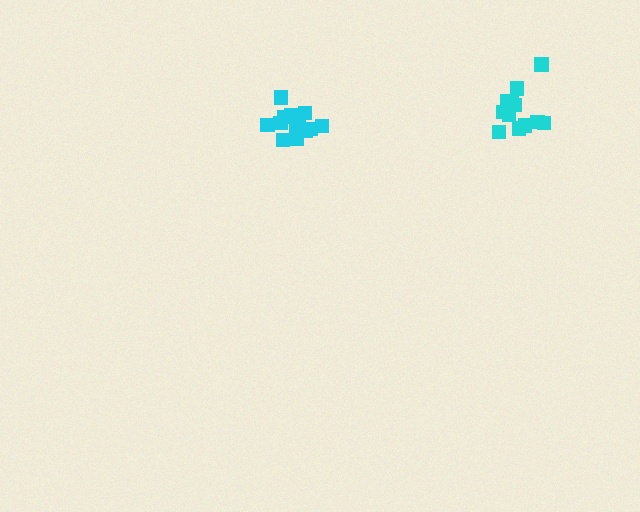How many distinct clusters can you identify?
There are 2 distinct clusters.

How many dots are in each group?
Group 1: 14 dots, Group 2: 12 dots (26 total).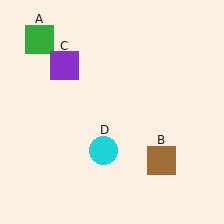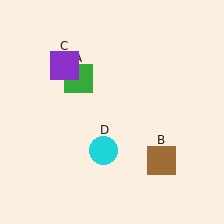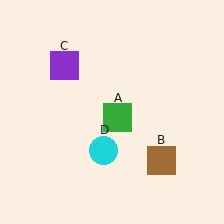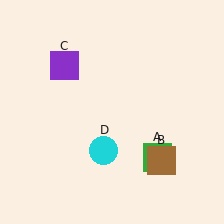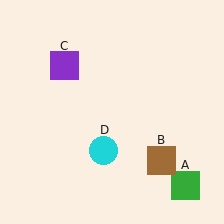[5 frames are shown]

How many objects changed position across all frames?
1 object changed position: green square (object A).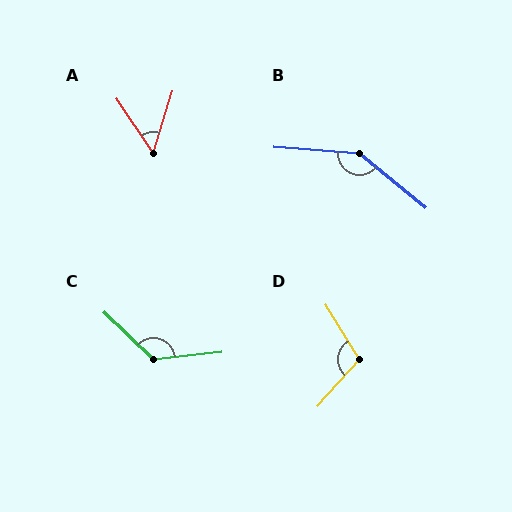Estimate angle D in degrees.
Approximately 106 degrees.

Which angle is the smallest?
A, at approximately 51 degrees.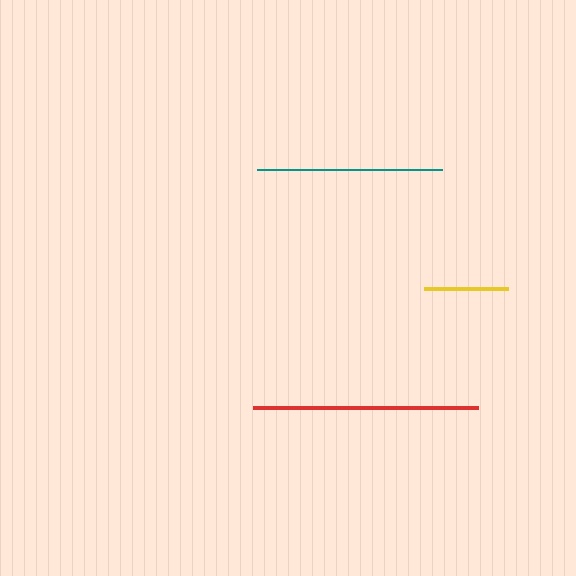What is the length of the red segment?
The red segment is approximately 225 pixels long.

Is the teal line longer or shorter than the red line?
The red line is longer than the teal line.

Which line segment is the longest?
The red line is the longest at approximately 225 pixels.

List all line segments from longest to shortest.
From longest to shortest: red, teal, yellow.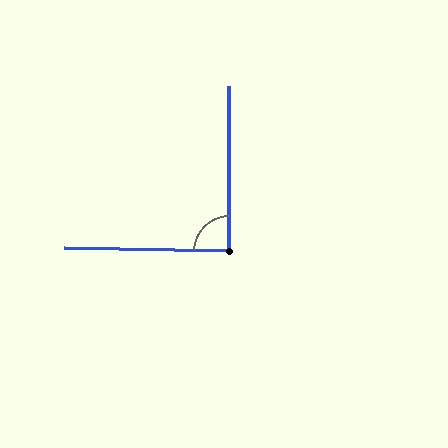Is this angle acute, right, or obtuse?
It is approximately a right angle.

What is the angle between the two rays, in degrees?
Approximately 89 degrees.